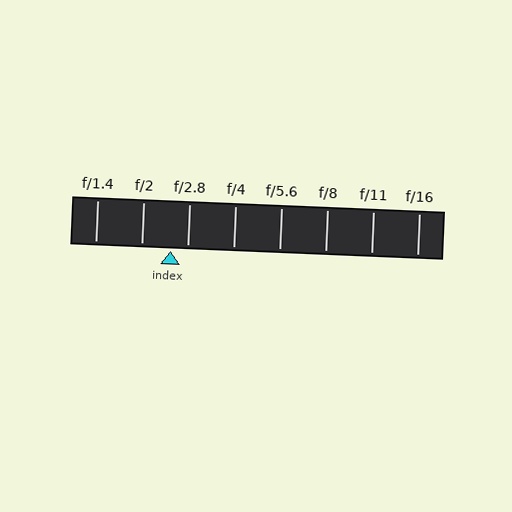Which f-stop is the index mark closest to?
The index mark is closest to f/2.8.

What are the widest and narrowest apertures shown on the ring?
The widest aperture shown is f/1.4 and the narrowest is f/16.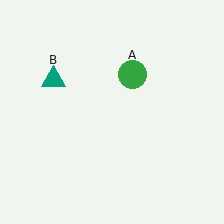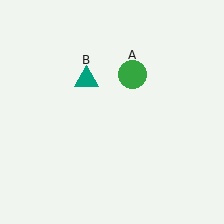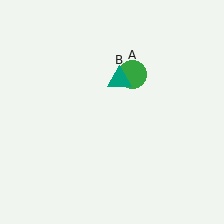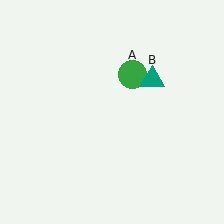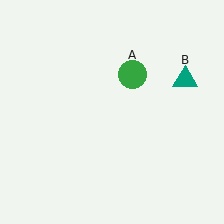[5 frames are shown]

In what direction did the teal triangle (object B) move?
The teal triangle (object B) moved right.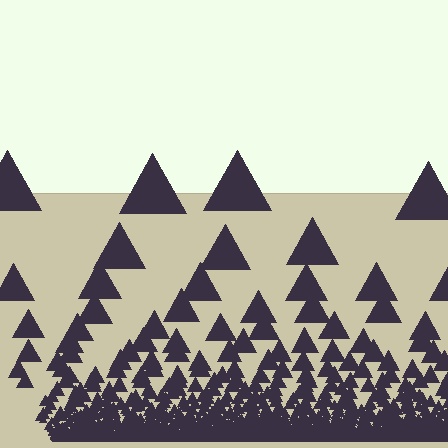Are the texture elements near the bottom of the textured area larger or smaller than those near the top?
Smaller. The gradient is inverted — elements near the bottom are smaller and denser.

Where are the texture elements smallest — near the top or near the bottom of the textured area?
Near the bottom.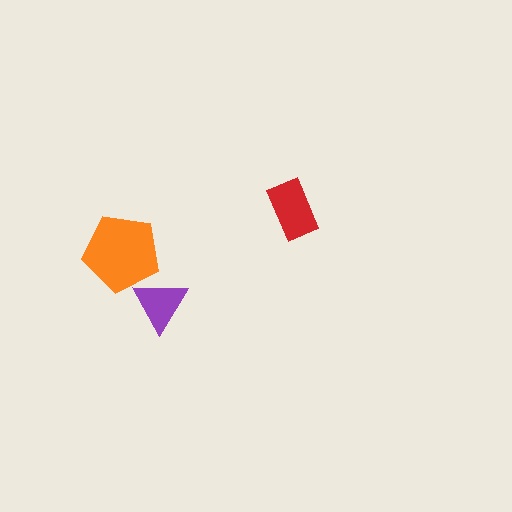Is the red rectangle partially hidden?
No, no other shape covers it.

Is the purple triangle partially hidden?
Yes, it is partially covered by another shape.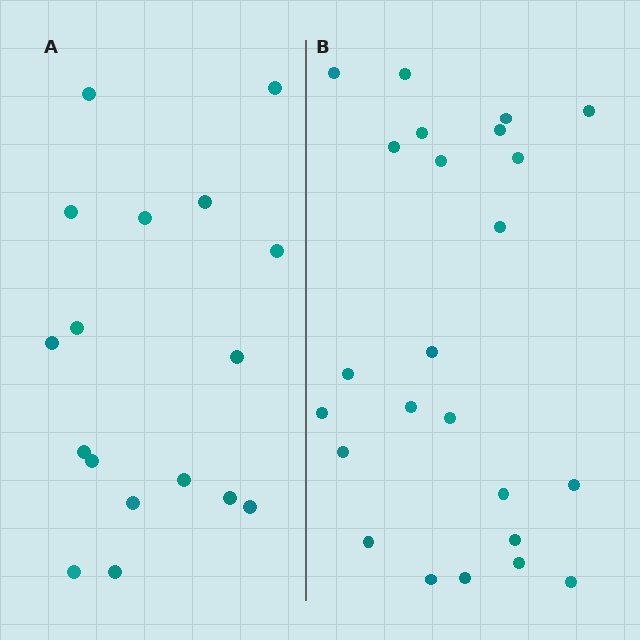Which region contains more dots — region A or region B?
Region B (the right region) has more dots.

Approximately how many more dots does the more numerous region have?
Region B has roughly 8 or so more dots than region A.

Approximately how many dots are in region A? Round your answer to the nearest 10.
About 20 dots. (The exact count is 17, which rounds to 20.)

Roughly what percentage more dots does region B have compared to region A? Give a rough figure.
About 40% more.